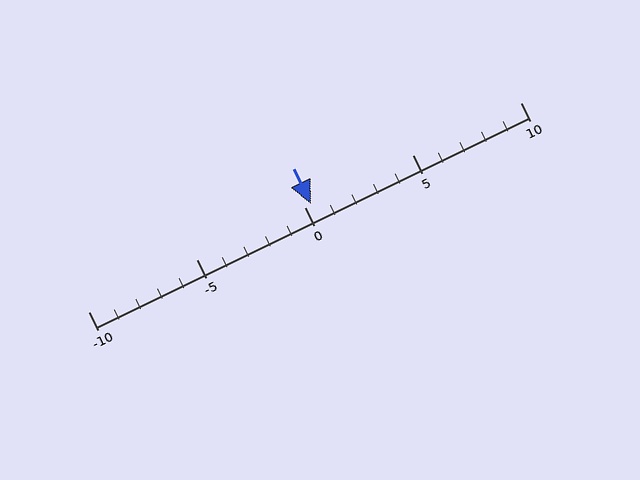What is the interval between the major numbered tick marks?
The major tick marks are spaced 5 units apart.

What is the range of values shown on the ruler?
The ruler shows values from -10 to 10.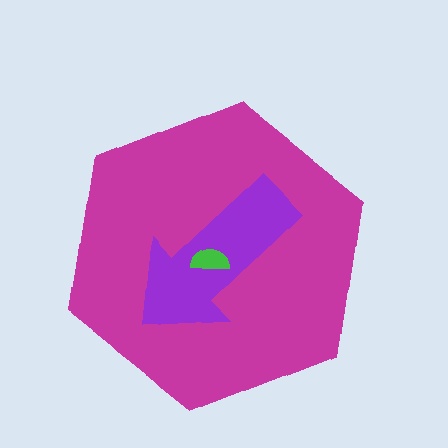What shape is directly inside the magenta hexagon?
The purple arrow.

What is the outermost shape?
The magenta hexagon.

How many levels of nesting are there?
3.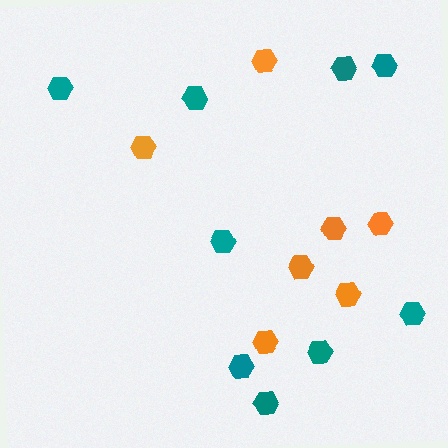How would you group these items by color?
There are 2 groups: one group of teal hexagons (9) and one group of orange hexagons (7).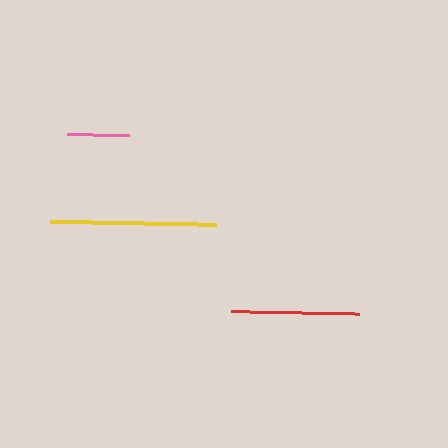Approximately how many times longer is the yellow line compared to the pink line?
The yellow line is approximately 2.7 times the length of the pink line.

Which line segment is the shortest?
The pink line is the shortest at approximately 62 pixels.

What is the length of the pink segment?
The pink segment is approximately 62 pixels long.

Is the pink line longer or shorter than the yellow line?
The yellow line is longer than the pink line.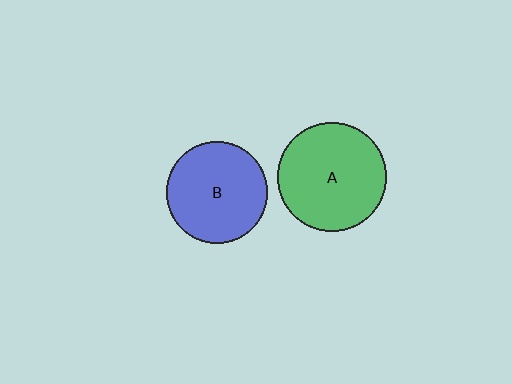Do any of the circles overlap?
No, none of the circles overlap.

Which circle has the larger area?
Circle A (green).